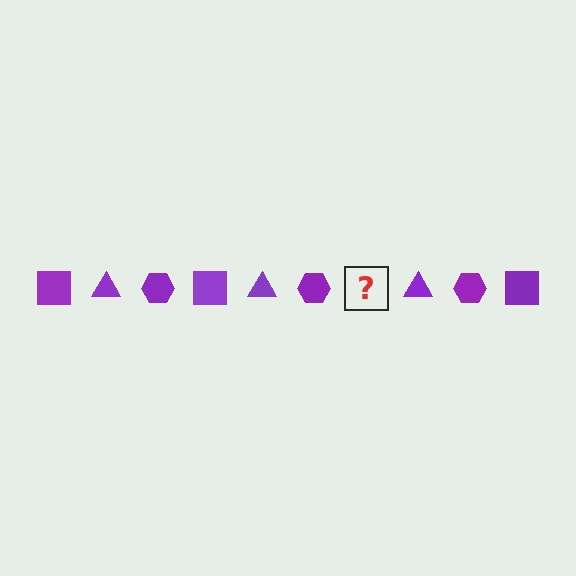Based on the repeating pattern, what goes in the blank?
The blank should be a purple square.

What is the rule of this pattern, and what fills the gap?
The rule is that the pattern cycles through square, triangle, hexagon shapes in purple. The gap should be filled with a purple square.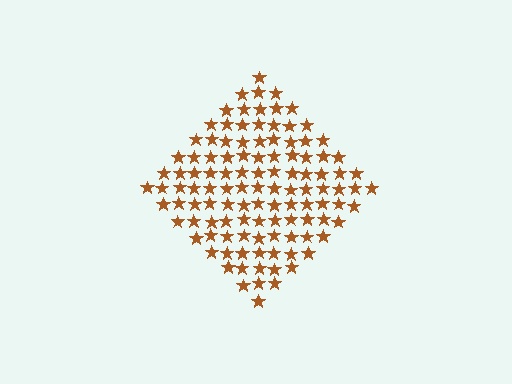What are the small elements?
The small elements are stars.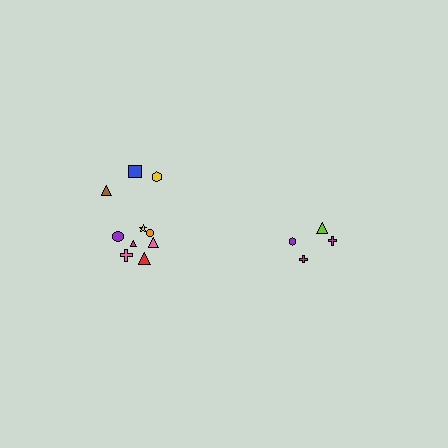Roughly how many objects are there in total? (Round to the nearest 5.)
Roughly 15 objects in total.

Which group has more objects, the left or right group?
The left group.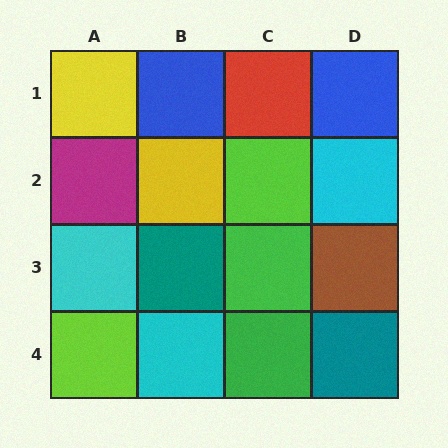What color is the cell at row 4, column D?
Teal.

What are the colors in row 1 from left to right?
Yellow, blue, red, blue.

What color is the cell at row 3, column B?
Teal.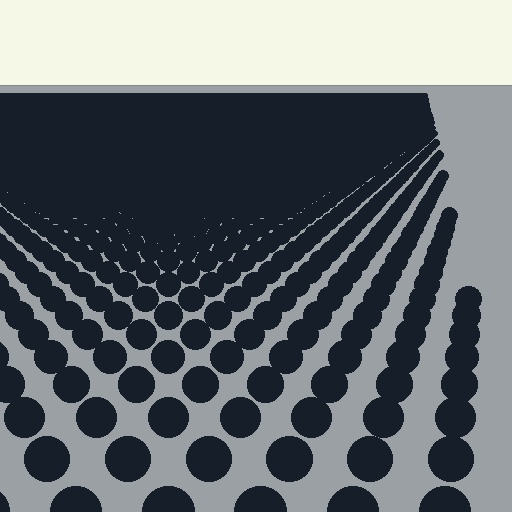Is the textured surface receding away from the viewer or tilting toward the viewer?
The surface is receding away from the viewer. Texture elements get smaller and denser toward the top.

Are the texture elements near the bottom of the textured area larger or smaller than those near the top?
Larger. Near the bottom, elements are closer to the viewer and appear at a bigger on-screen size.